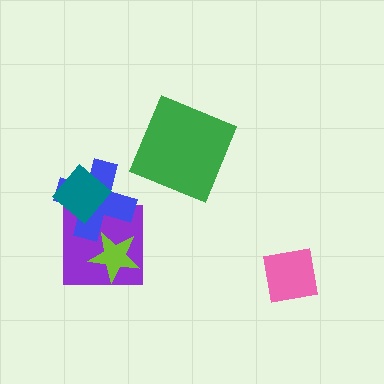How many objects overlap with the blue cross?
3 objects overlap with the blue cross.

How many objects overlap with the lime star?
2 objects overlap with the lime star.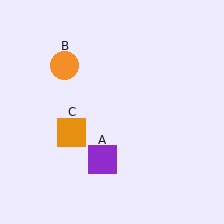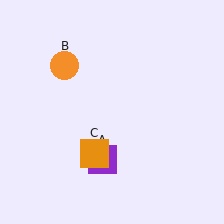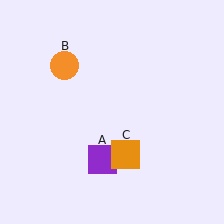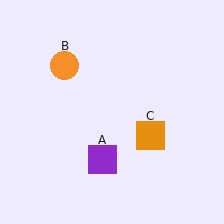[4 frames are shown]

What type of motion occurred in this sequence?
The orange square (object C) rotated counterclockwise around the center of the scene.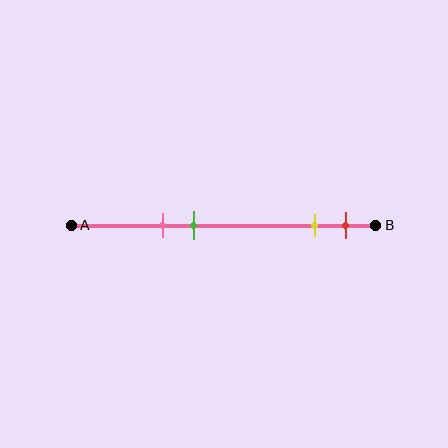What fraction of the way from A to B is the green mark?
The green mark is approximately 40% (0.4) of the way from A to B.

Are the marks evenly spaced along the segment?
No, the marks are not evenly spaced.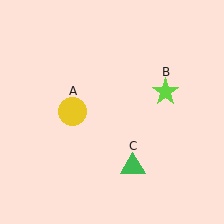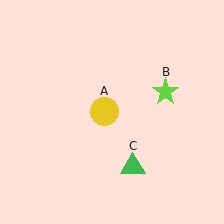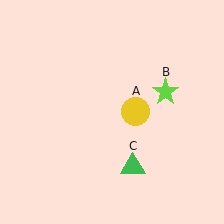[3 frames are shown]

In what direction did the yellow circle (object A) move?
The yellow circle (object A) moved right.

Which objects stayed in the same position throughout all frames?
Lime star (object B) and green triangle (object C) remained stationary.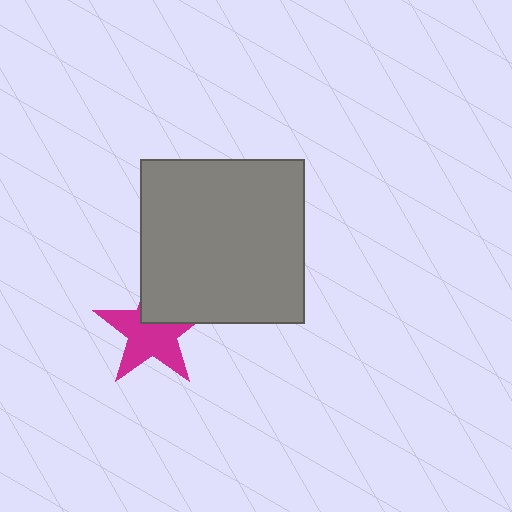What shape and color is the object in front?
The object in front is a gray square.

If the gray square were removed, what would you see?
You would see the complete magenta star.